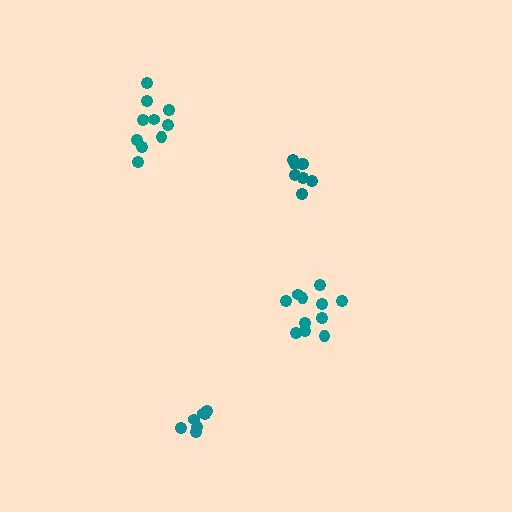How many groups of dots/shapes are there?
There are 4 groups.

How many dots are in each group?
Group 1: 10 dots, Group 2: 8 dots, Group 3: 11 dots, Group 4: 7 dots (36 total).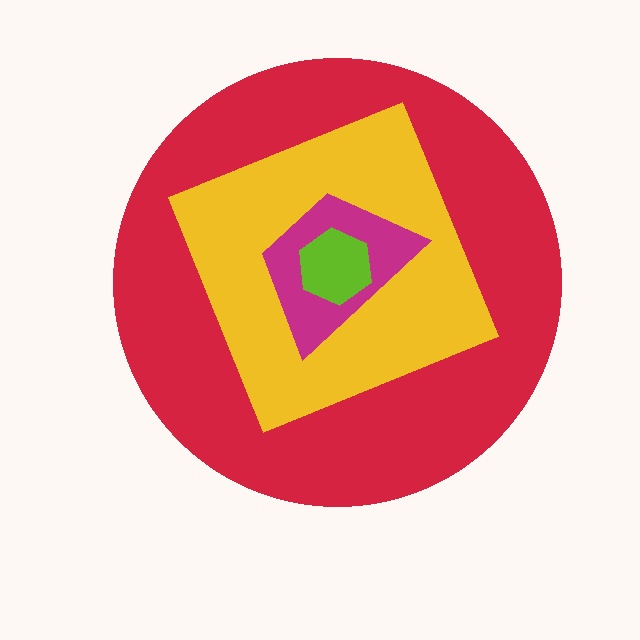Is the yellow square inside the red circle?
Yes.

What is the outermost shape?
The red circle.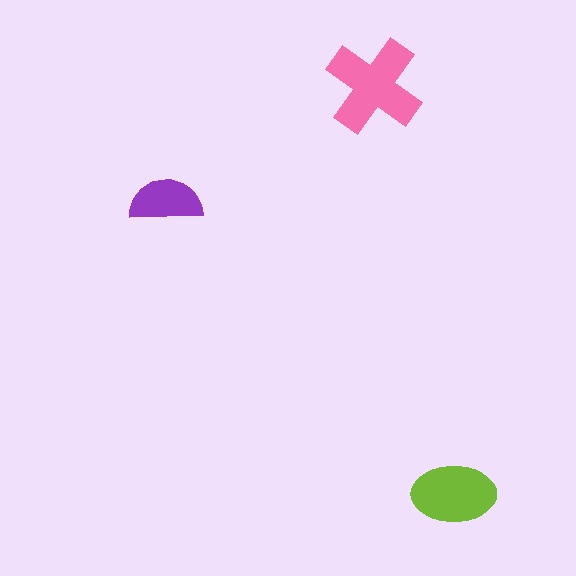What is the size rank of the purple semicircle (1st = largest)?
3rd.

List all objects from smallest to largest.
The purple semicircle, the lime ellipse, the pink cross.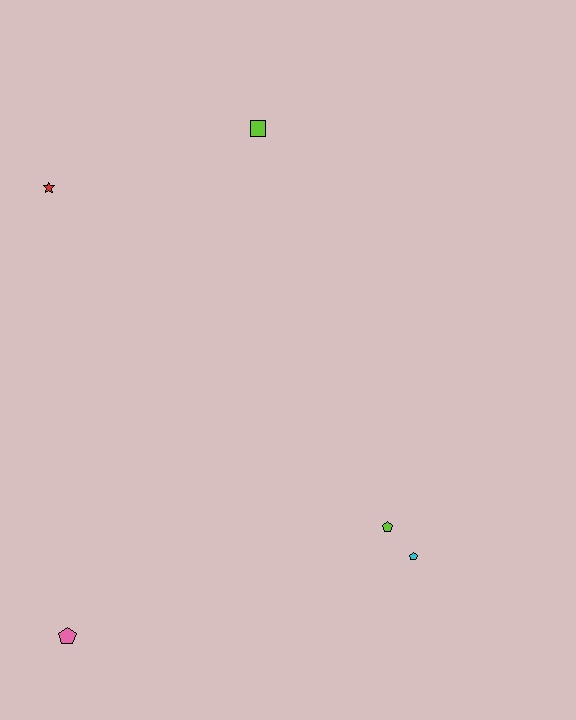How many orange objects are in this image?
There are no orange objects.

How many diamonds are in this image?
There are no diamonds.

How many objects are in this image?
There are 5 objects.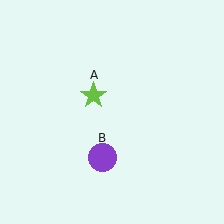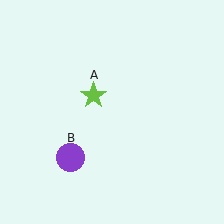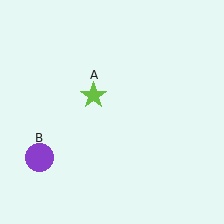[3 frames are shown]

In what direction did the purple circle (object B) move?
The purple circle (object B) moved left.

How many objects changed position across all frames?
1 object changed position: purple circle (object B).